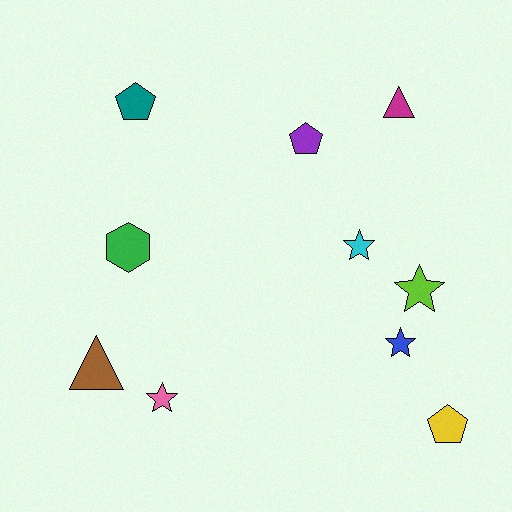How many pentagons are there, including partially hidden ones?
There are 3 pentagons.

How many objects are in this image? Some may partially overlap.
There are 10 objects.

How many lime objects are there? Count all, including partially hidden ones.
There is 1 lime object.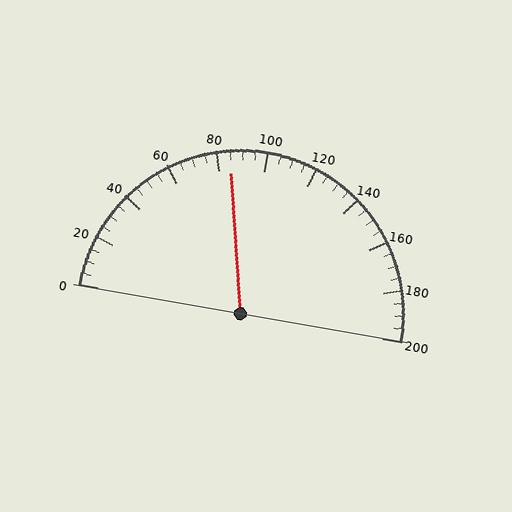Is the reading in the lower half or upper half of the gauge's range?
The reading is in the lower half of the range (0 to 200).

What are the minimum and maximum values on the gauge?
The gauge ranges from 0 to 200.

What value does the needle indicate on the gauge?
The needle indicates approximately 85.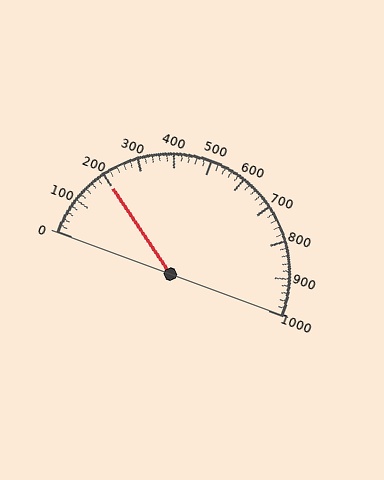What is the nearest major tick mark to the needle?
The nearest major tick mark is 200.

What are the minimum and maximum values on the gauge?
The gauge ranges from 0 to 1000.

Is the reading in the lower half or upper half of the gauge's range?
The reading is in the lower half of the range (0 to 1000).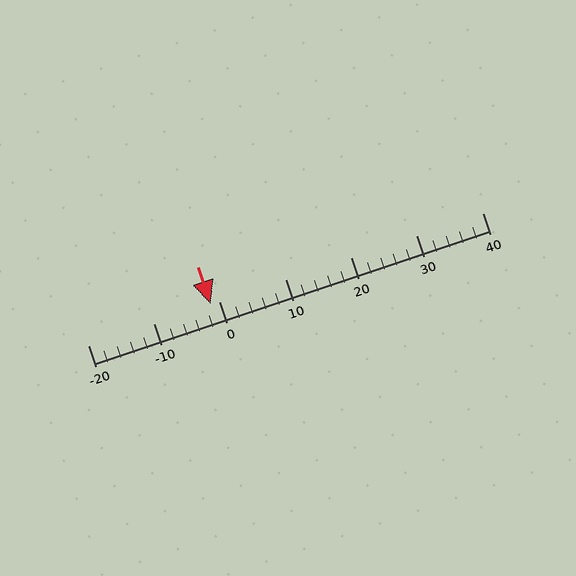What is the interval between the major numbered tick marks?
The major tick marks are spaced 10 units apart.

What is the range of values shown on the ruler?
The ruler shows values from -20 to 40.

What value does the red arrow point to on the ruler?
The red arrow points to approximately -1.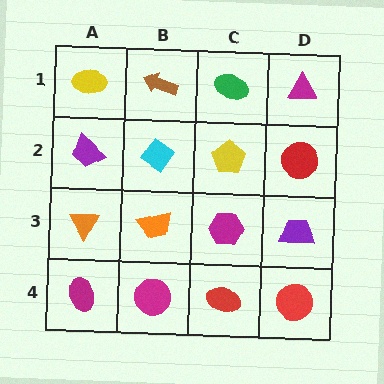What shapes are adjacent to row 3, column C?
A yellow pentagon (row 2, column C), a red ellipse (row 4, column C), an orange trapezoid (row 3, column B), a purple trapezoid (row 3, column D).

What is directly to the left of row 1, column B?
A yellow ellipse.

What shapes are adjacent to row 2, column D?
A magenta triangle (row 1, column D), a purple trapezoid (row 3, column D), a yellow pentagon (row 2, column C).